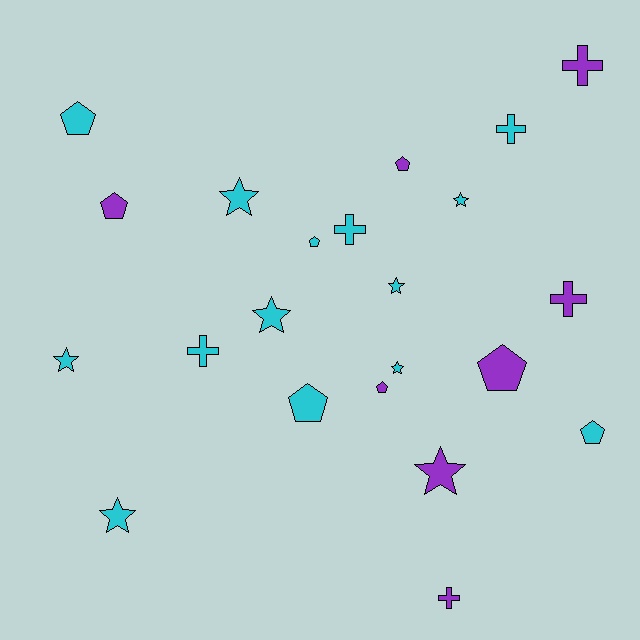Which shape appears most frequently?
Pentagon, with 8 objects.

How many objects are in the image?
There are 22 objects.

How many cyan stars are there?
There are 7 cyan stars.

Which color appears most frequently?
Cyan, with 14 objects.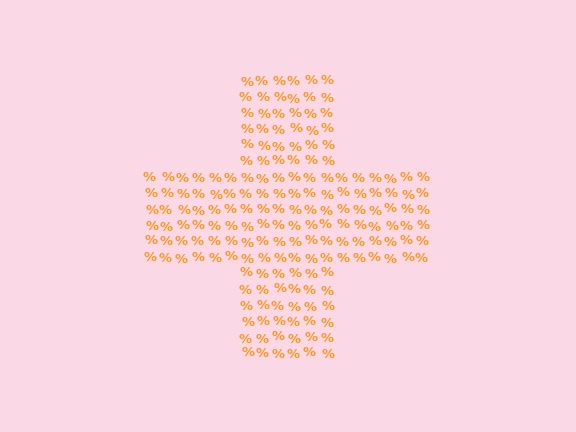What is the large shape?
The large shape is a cross.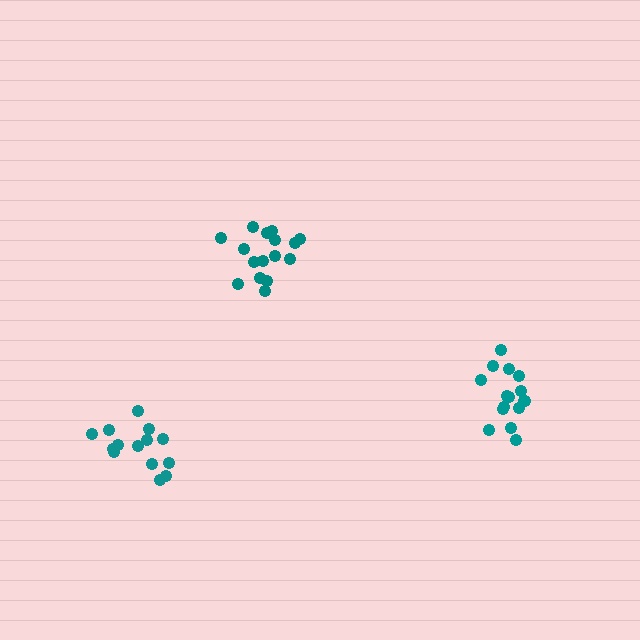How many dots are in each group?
Group 1: 16 dots, Group 2: 15 dots, Group 3: 14 dots (45 total).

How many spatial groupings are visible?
There are 3 spatial groupings.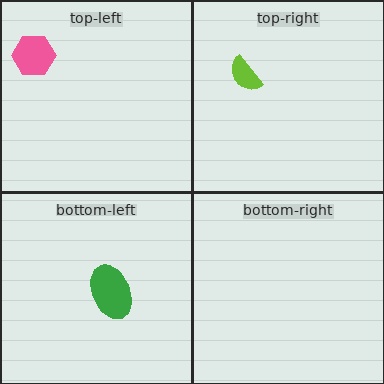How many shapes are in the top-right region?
1.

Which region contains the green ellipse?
The bottom-left region.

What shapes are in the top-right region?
The lime semicircle.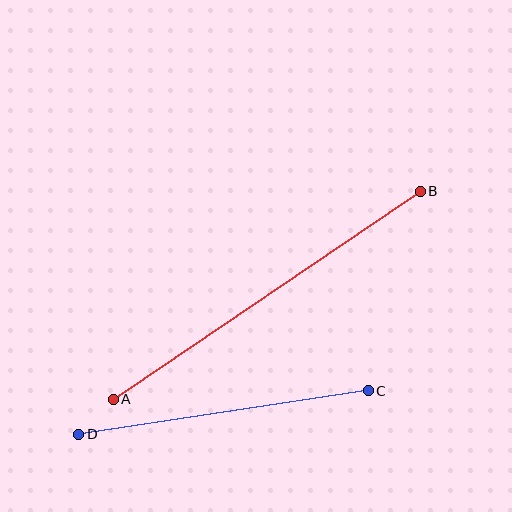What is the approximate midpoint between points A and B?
The midpoint is at approximately (267, 295) pixels.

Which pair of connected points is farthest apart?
Points A and B are farthest apart.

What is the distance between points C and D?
The distance is approximately 293 pixels.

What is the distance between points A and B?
The distance is approximately 371 pixels.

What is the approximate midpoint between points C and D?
The midpoint is at approximately (223, 412) pixels.